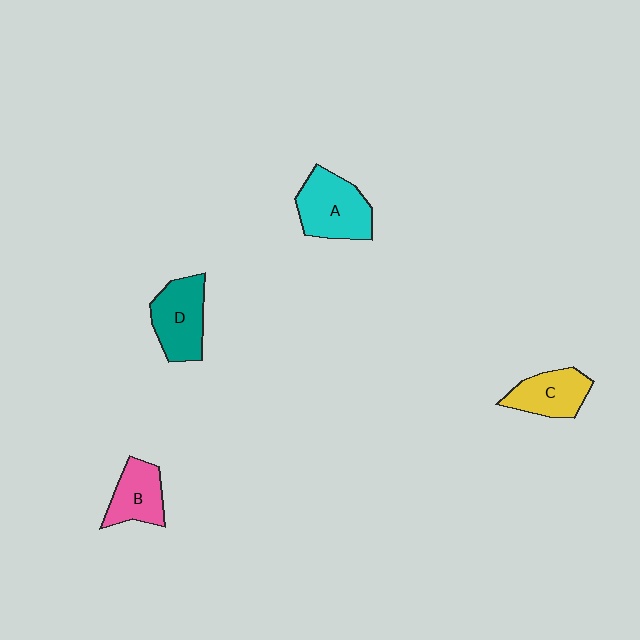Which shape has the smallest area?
Shape B (pink).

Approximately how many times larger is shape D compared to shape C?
Approximately 1.2 times.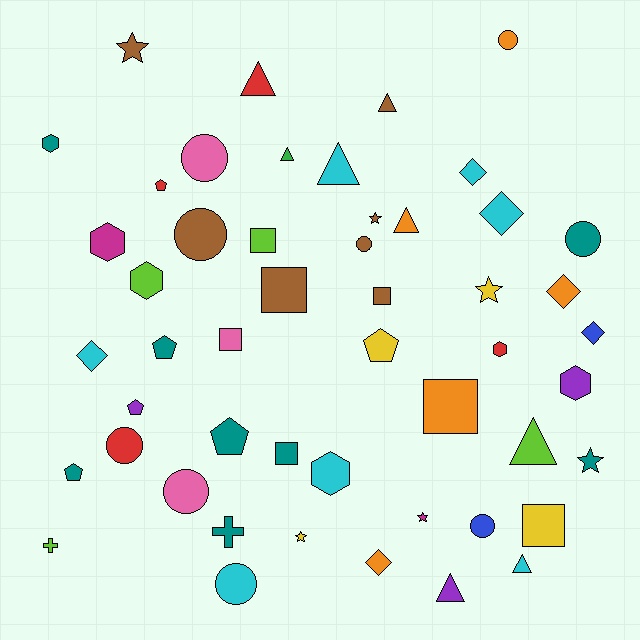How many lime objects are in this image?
There are 4 lime objects.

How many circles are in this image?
There are 9 circles.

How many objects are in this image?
There are 50 objects.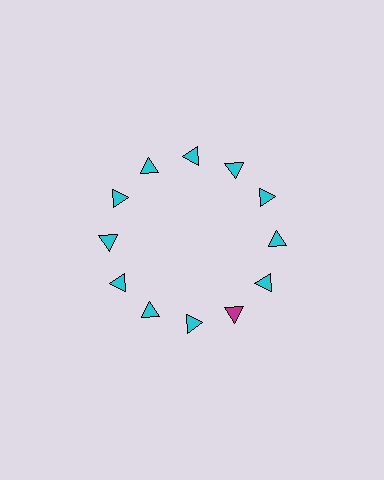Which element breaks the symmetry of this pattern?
The magenta triangle at roughly the 5 o'clock position breaks the symmetry. All other shapes are cyan triangles.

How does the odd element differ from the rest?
It has a different color: magenta instead of cyan.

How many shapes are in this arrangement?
There are 12 shapes arranged in a ring pattern.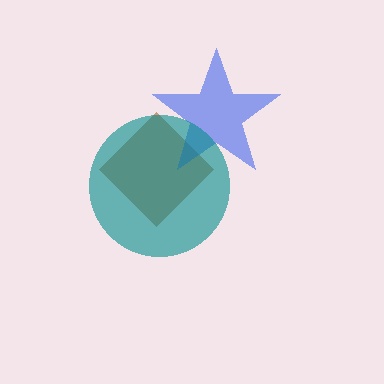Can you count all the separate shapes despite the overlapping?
Yes, there are 3 separate shapes.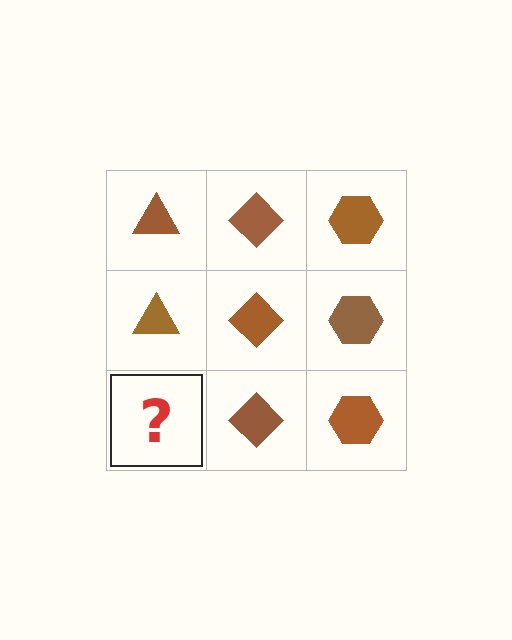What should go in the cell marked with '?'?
The missing cell should contain a brown triangle.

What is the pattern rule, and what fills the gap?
The rule is that each column has a consistent shape. The gap should be filled with a brown triangle.